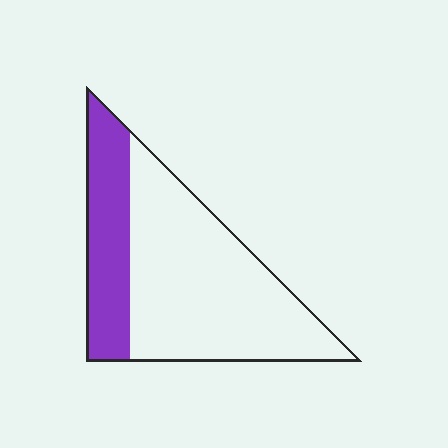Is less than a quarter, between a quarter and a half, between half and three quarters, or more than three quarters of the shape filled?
Between a quarter and a half.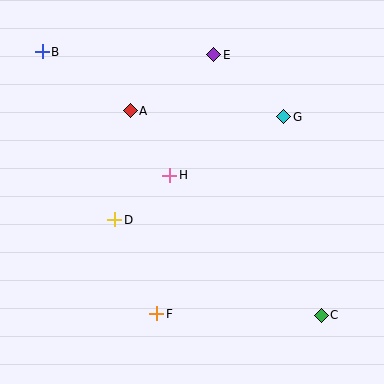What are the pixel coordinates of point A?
Point A is at (130, 111).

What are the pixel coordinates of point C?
Point C is at (321, 315).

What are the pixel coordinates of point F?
Point F is at (157, 314).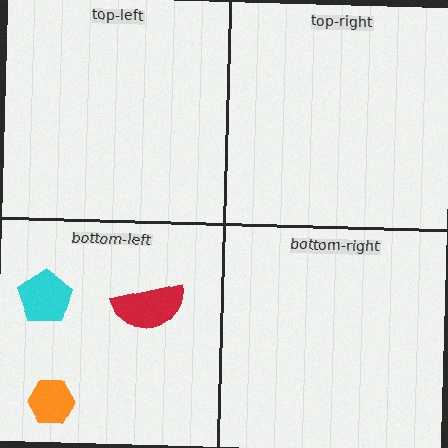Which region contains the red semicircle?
The bottom-left region.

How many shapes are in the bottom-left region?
3.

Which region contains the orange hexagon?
The bottom-left region.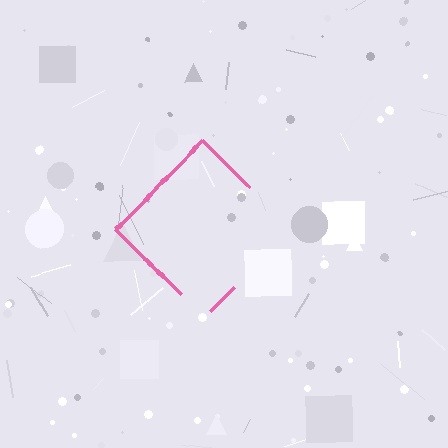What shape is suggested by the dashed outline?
The dashed outline suggests a diamond.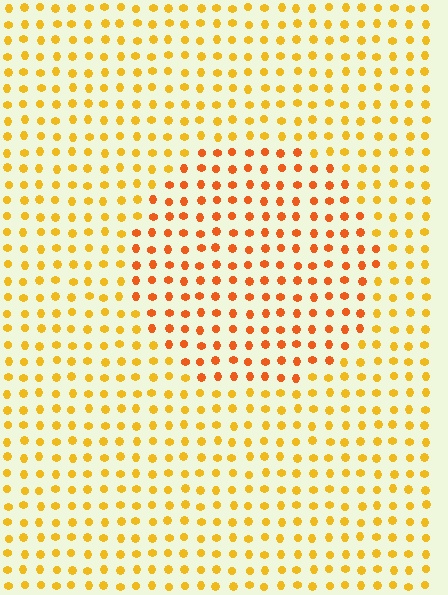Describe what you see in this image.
The image is filled with small yellow elements in a uniform arrangement. A circle-shaped region is visible where the elements are tinted to a slightly different hue, forming a subtle color boundary.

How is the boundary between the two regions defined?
The boundary is defined purely by a slight shift in hue (about 27 degrees). Spacing, size, and orientation are identical on both sides.